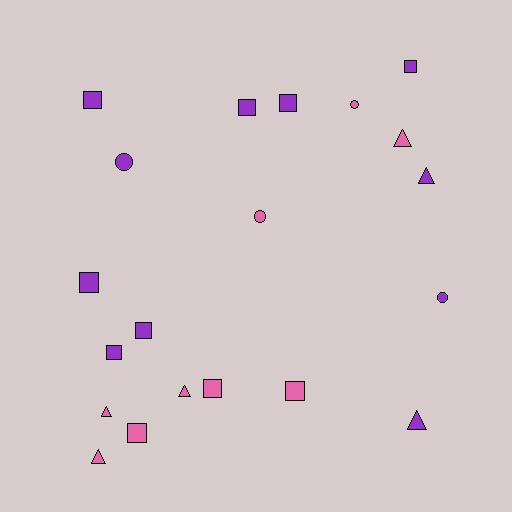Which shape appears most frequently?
Square, with 10 objects.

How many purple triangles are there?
There are 2 purple triangles.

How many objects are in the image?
There are 20 objects.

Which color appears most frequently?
Purple, with 11 objects.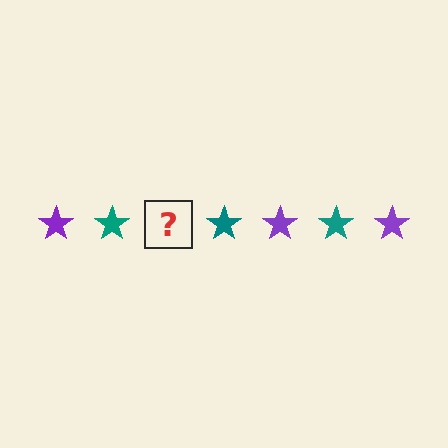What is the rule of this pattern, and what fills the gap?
The rule is that the pattern cycles through purple, teal stars. The gap should be filled with a purple star.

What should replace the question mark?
The question mark should be replaced with a purple star.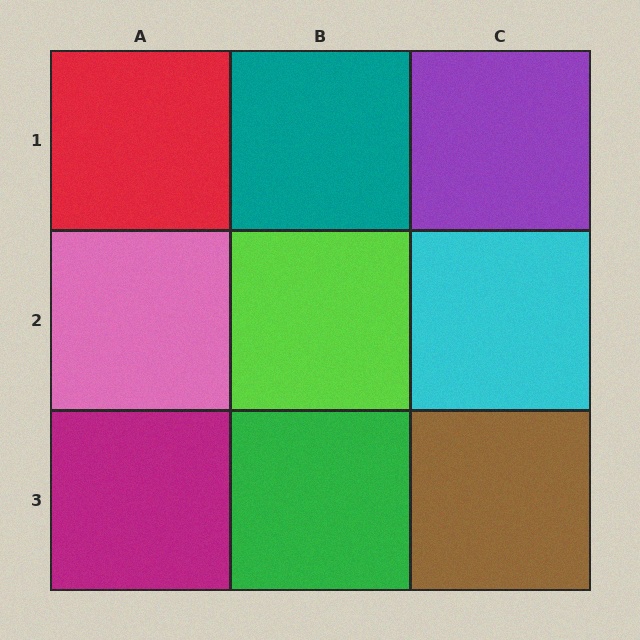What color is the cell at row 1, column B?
Teal.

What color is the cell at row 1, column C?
Purple.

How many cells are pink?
1 cell is pink.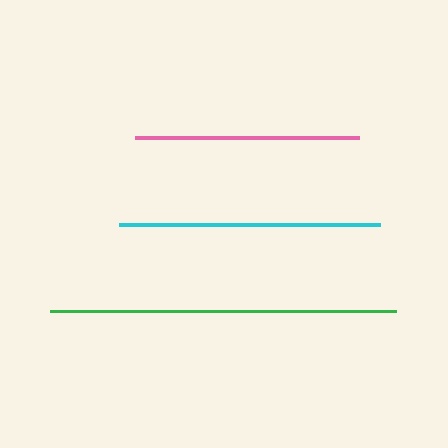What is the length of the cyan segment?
The cyan segment is approximately 261 pixels long.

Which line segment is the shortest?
The pink line is the shortest at approximately 225 pixels.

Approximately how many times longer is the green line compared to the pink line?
The green line is approximately 1.5 times the length of the pink line.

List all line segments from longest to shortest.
From longest to shortest: green, cyan, pink.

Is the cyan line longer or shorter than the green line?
The green line is longer than the cyan line.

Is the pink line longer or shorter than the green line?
The green line is longer than the pink line.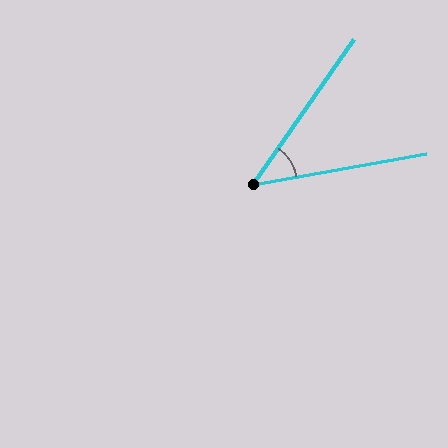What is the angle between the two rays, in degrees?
Approximately 45 degrees.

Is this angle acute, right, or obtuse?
It is acute.